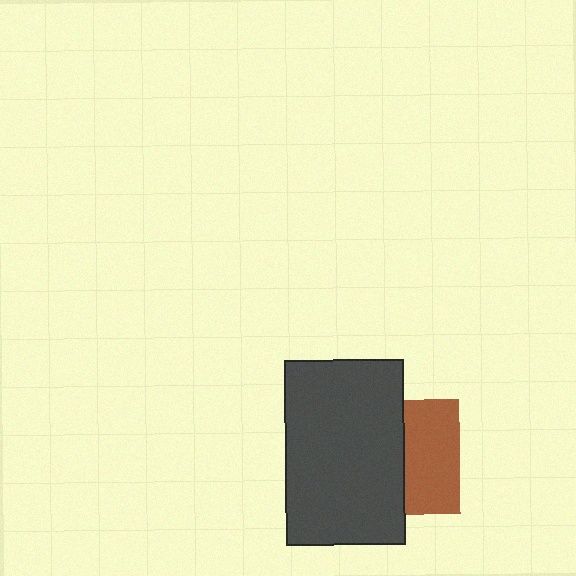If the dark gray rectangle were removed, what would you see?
You would see the complete brown square.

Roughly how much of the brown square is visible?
About half of it is visible (roughly 47%).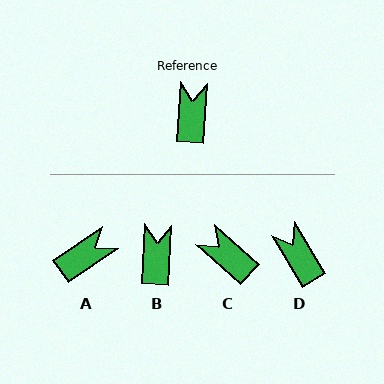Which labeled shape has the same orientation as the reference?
B.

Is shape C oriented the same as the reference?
No, it is off by about 52 degrees.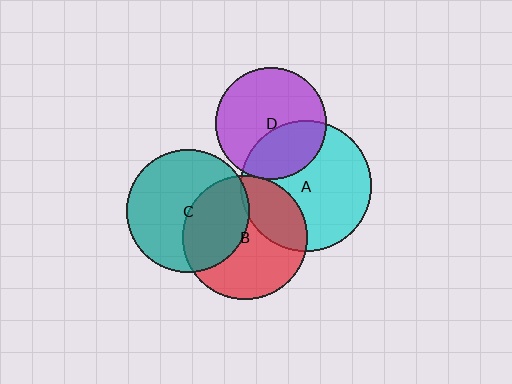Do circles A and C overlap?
Yes.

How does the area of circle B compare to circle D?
Approximately 1.2 times.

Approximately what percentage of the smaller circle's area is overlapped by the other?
Approximately 5%.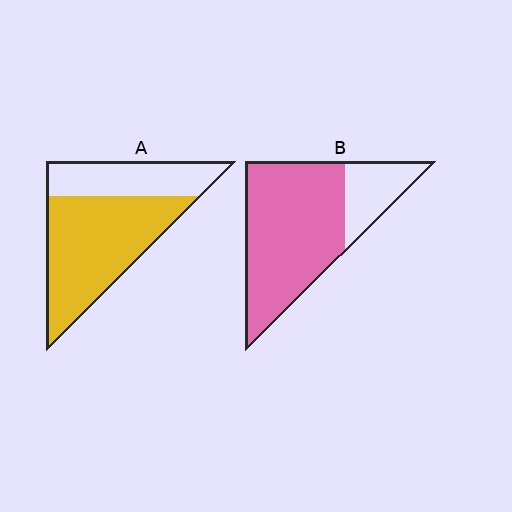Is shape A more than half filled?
Yes.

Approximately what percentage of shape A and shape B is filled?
A is approximately 65% and B is approximately 75%.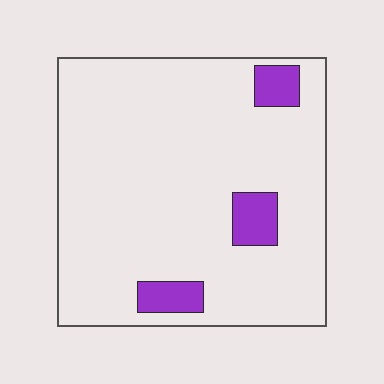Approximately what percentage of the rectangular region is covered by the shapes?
Approximately 10%.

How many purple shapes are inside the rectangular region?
3.